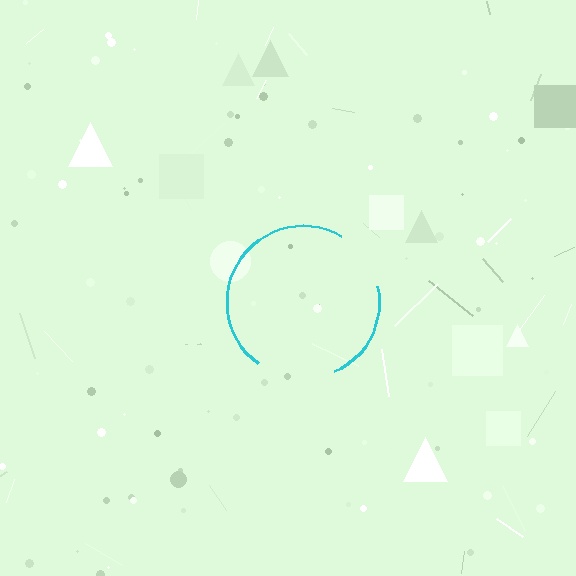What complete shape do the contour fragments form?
The contour fragments form a circle.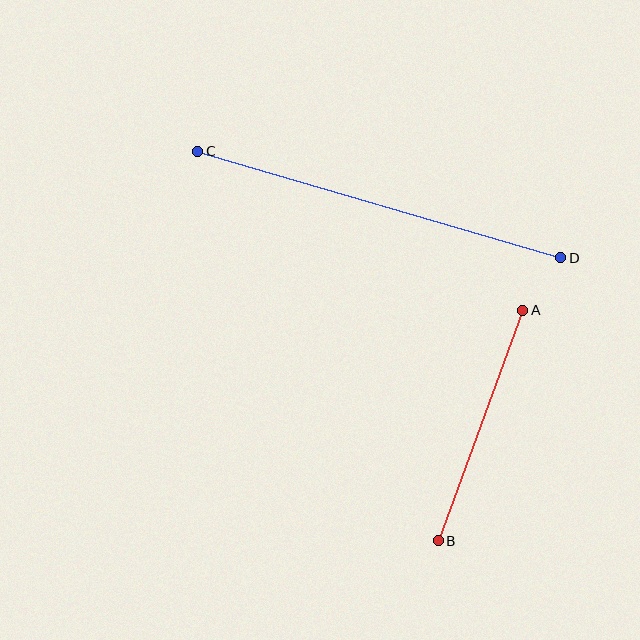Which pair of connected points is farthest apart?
Points C and D are farthest apart.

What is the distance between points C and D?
The distance is approximately 379 pixels.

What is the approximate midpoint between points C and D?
The midpoint is at approximately (379, 204) pixels.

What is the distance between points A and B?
The distance is approximately 246 pixels.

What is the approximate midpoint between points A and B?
The midpoint is at approximately (480, 425) pixels.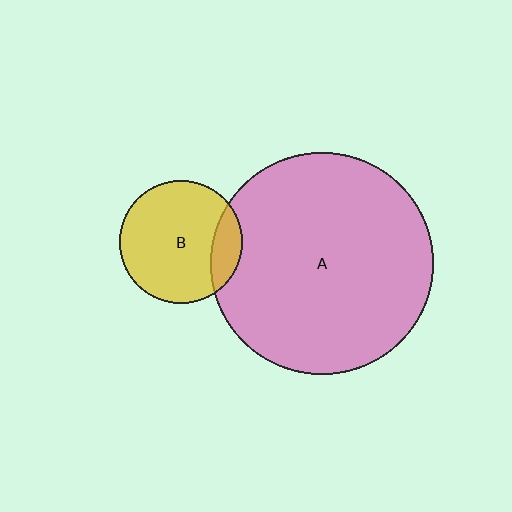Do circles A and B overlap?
Yes.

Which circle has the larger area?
Circle A (pink).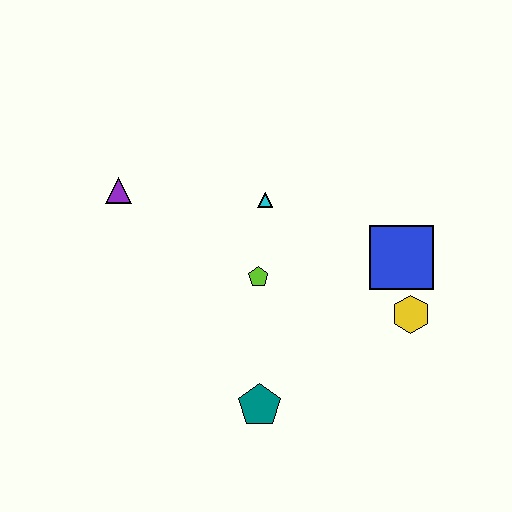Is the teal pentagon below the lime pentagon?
Yes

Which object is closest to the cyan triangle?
The lime pentagon is closest to the cyan triangle.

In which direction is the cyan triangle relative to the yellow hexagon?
The cyan triangle is to the left of the yellow hexagon.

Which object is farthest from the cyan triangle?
The teal pentagon is farthest from the cyan triangle.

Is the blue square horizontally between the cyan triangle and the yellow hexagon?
Yes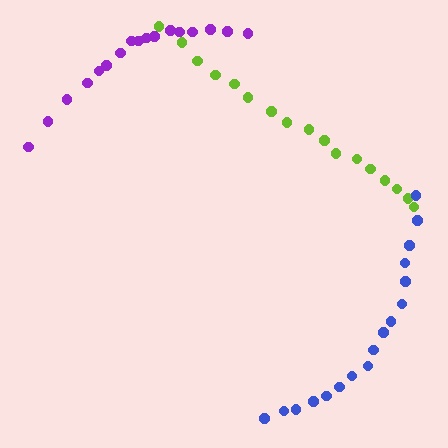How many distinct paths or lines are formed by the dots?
There are 3 distinct paths.